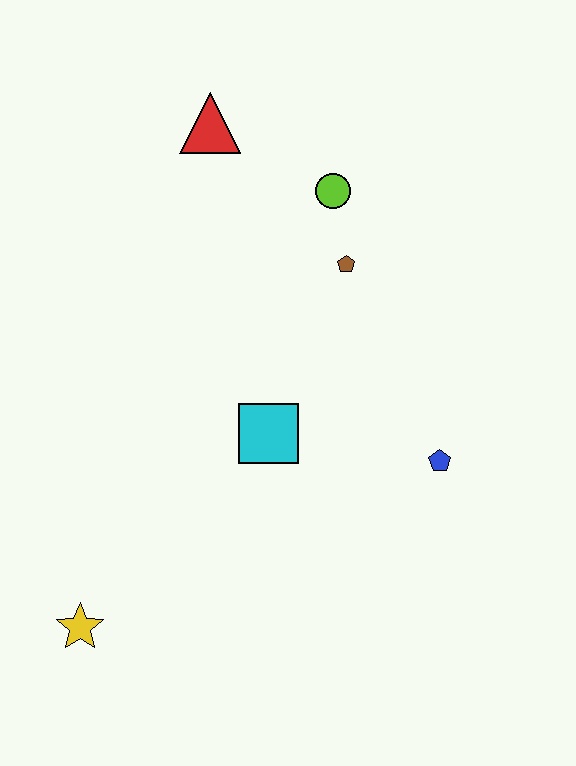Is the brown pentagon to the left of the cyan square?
No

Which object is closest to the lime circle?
The brown pentagon is closest to the lime circle.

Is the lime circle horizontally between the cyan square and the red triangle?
No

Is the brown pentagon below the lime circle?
Yes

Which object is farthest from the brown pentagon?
The yellow star is farthest from the brown pentagon.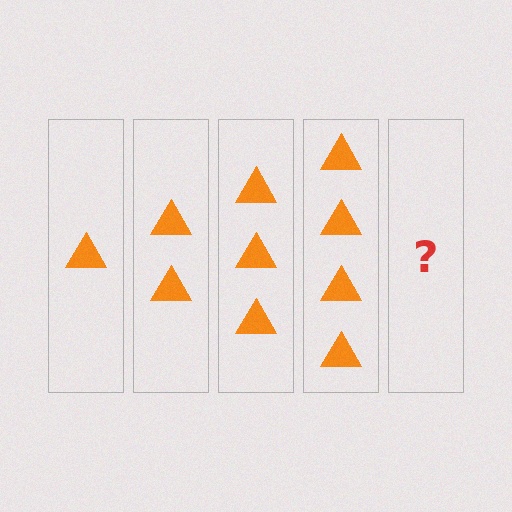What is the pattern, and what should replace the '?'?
The pattern is that each step adds one more triangle. The '?' should be 5 triangles.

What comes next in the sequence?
The next element should be 5 triangles.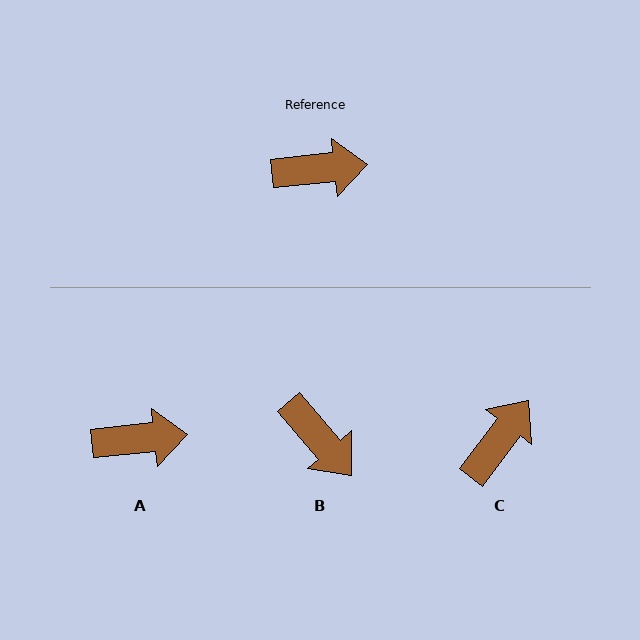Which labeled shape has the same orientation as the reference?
A.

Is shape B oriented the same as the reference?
No, it is off by about 55 degrees.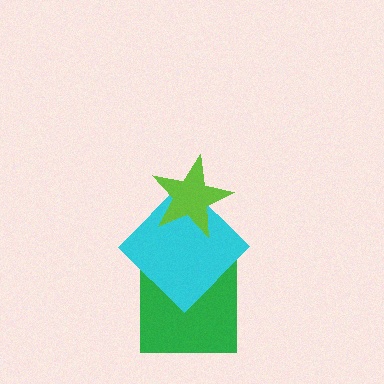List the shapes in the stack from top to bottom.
From top to bottom: the lime star, the cyan diamond, the green square.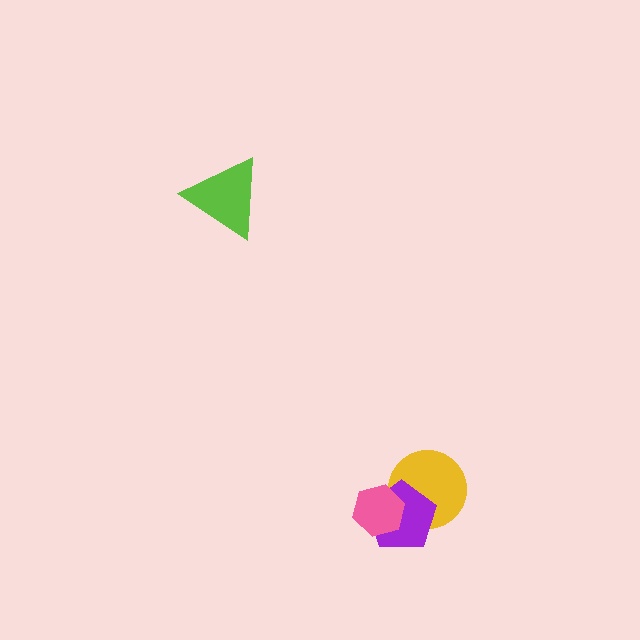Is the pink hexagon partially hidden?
No, no other shape covers it.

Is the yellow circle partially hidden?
Yes, it is partially covered by another shape.